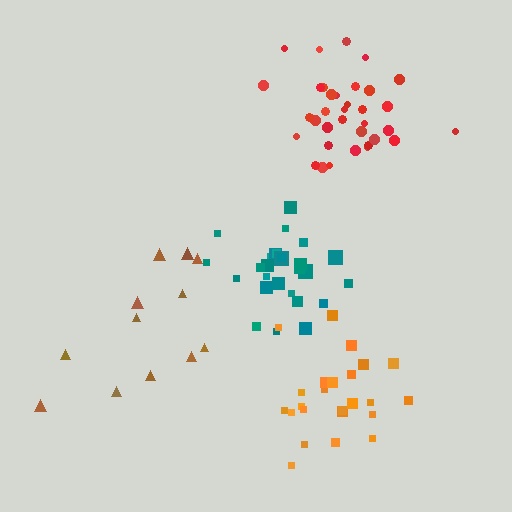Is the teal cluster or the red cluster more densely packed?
Red.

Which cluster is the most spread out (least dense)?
Brown.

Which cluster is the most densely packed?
Red.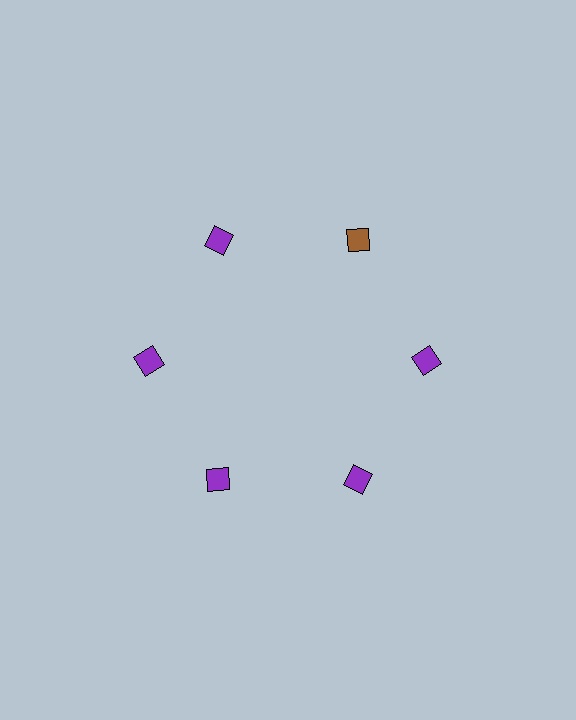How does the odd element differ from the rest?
It has a different color: brown instead of purple.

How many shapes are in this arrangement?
There are 6 shapes arranged in a ring pattern.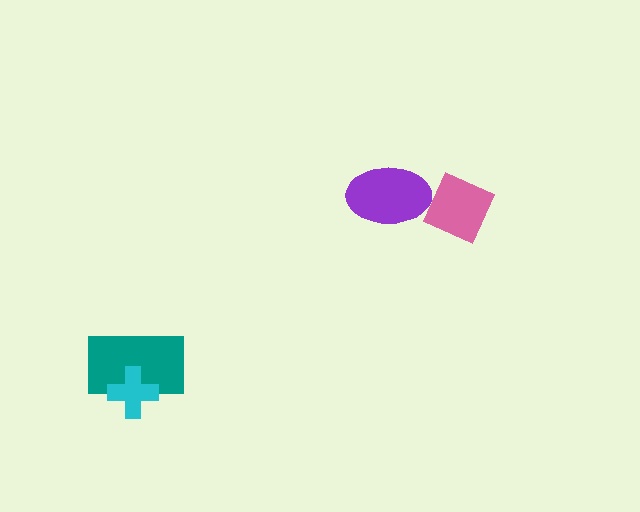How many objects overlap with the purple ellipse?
1 object overlaps with the purple ellipse.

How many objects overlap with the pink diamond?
1 object overlaps with the pink diamond.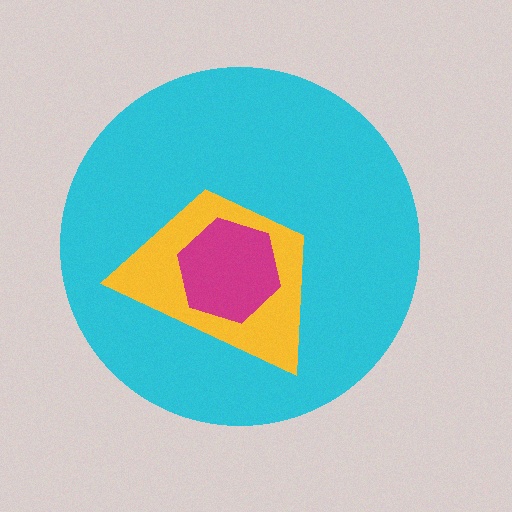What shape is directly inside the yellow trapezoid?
The magenta hexagon.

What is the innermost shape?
The magenta hexagon.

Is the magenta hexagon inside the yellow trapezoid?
Yes.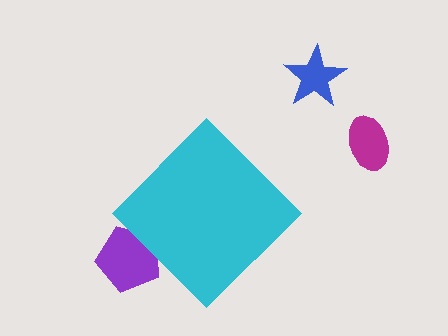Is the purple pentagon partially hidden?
Yes, the purple pentagon is partially hidden behind the cyan diamond.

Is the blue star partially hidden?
No, the blue star is fully visible.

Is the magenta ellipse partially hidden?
No, the magenta ellipse is fully visible.